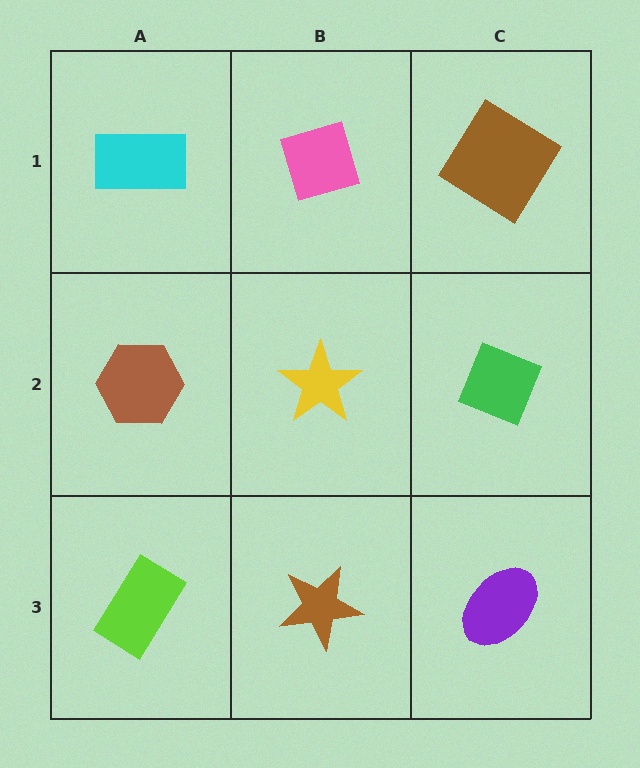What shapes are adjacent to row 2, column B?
A pink diamond (row 1, column B), a brown star (row 3, column B), a brown hexagon (row 2, column A), a green diamond (row 2, column C).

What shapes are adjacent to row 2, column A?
A cyan rectangle (row 1, column A), a lime rectangle (row 3, column A), a yellow star (row 2, column B).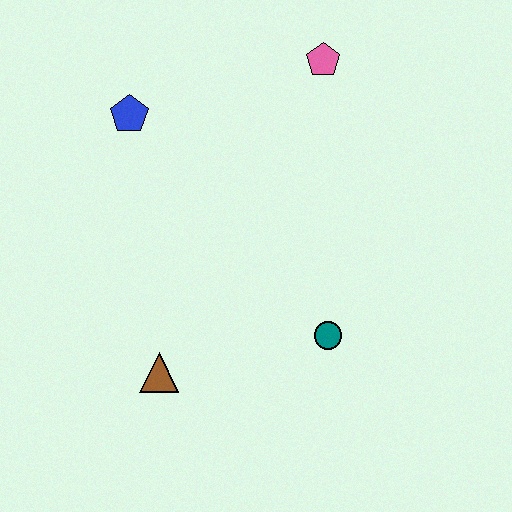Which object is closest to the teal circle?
The brown triangle is closest to the teal circle.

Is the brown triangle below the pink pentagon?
Yes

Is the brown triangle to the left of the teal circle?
Yes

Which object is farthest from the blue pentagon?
The teal circle is farthest from the blue pentagon.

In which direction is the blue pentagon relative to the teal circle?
The blue pentagon is above the teal circle.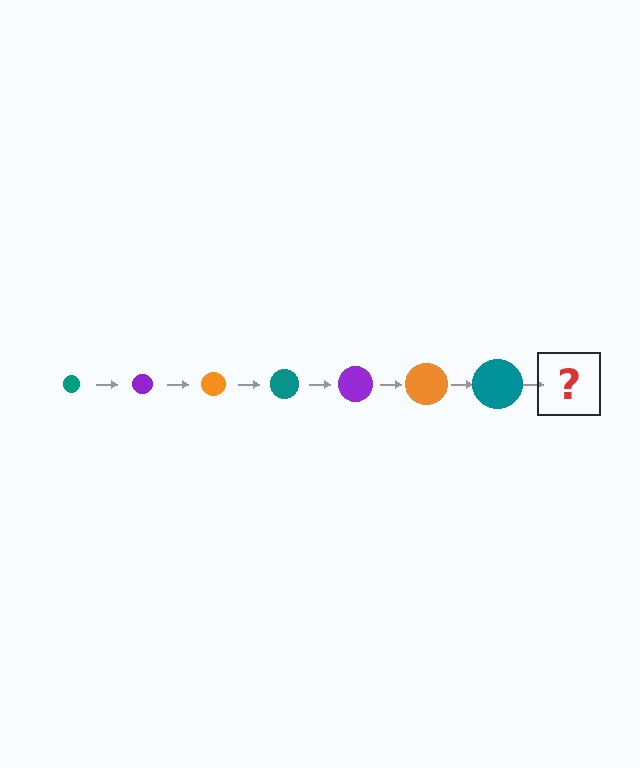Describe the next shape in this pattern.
It should be a purple circle, larger than the previous one.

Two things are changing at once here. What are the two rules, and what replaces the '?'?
The two rules are that the circle grows larger each step and the color cycles through teal, purple, and orange. The '?' should be a purple circle, larger than the previous one.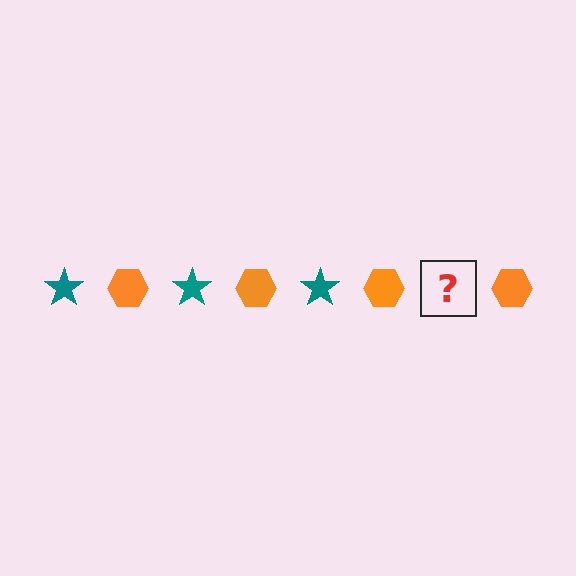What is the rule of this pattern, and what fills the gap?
The rule is that the pattern alternates between teal star and orange hexagon. The gap should be filled with a teal star.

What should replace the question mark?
The question mark should be replaced with a teal star.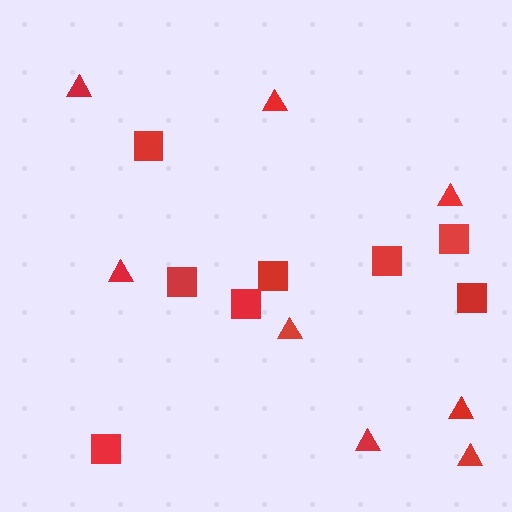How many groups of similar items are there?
There are 2 groups: one group of squares (8) and one group of triangles (8).